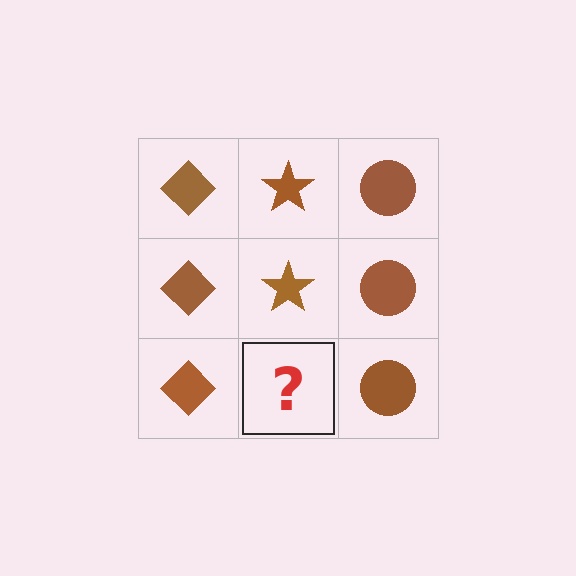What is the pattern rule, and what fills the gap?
The rule is that each column has a consistent shape. The gap should be filled with a brown star.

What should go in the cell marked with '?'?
The missing cell should contain a brown star.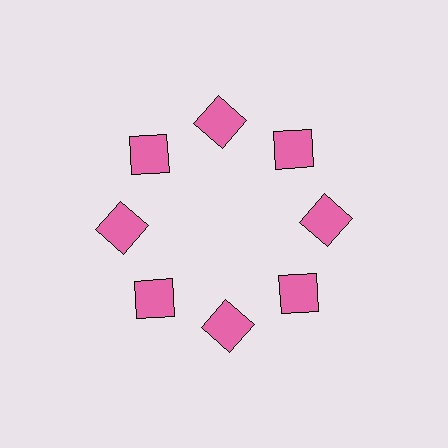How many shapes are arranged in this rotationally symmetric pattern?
There are 8 shapes, arranged in 8 groups of 1.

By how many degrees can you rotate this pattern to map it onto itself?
The pattern maps onto itself every 45 degrees of rotation.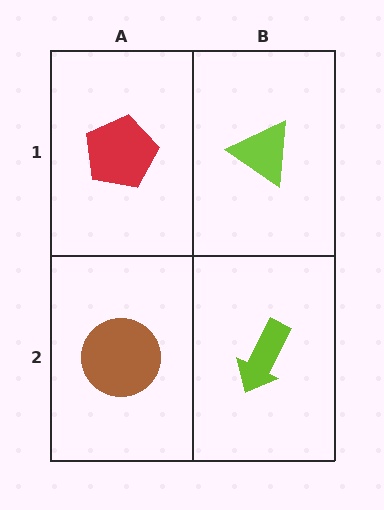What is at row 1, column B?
A lime triangle.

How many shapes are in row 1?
2 shapes.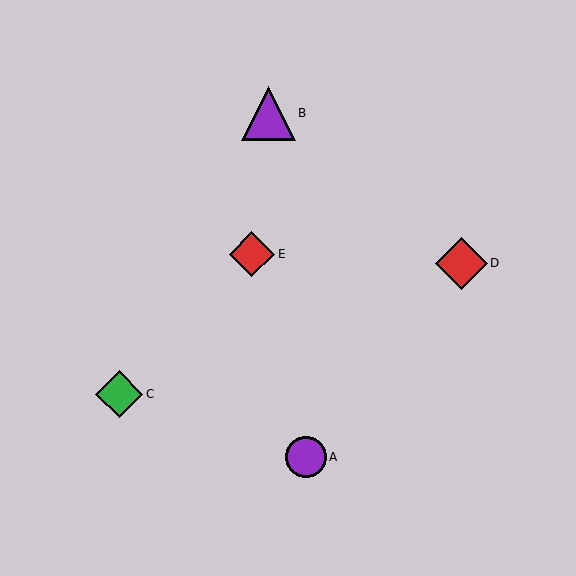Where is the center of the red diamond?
The center of the red diamond is at (461, 263).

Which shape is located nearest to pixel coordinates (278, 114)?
The purple triangle (labeled B) at (269, 113) is nearest to that location.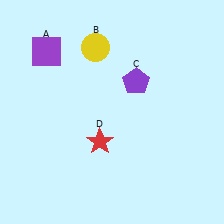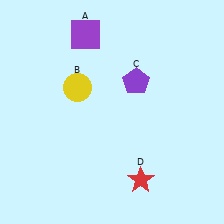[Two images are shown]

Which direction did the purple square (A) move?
The purple square (A) moved right.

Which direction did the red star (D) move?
The red star (D) moved right.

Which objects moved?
The objects that moved are: the purple square (A), the yellow circle (B), the red star (D).